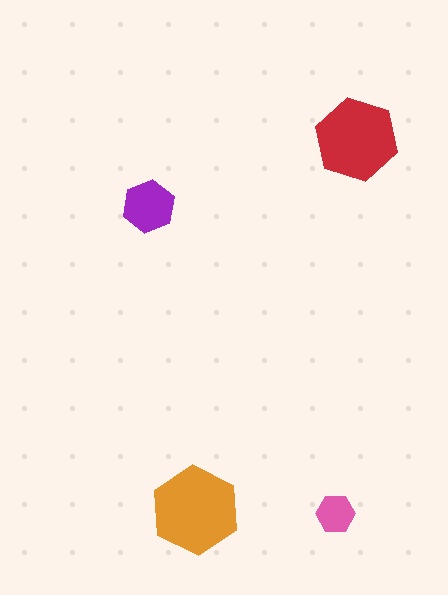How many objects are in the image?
There are 4 objects in the image.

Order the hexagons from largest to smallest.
the orange one, the red one, the purple one, the pink one.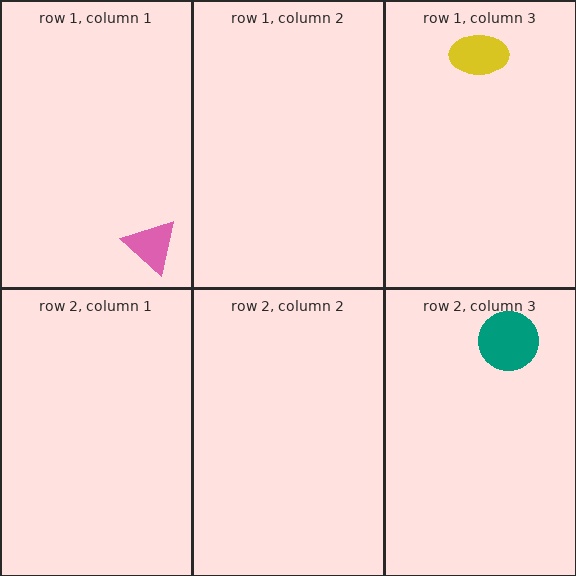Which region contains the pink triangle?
The row 1, column 1 region.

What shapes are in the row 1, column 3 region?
The yellow ellipse.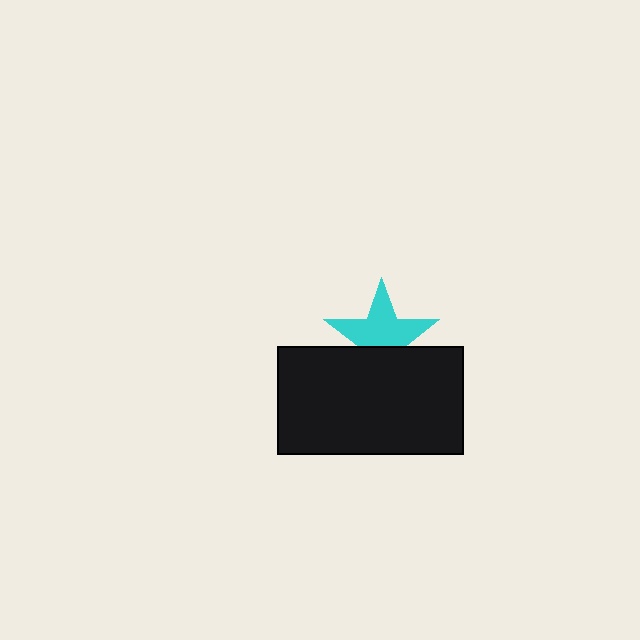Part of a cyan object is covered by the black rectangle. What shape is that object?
It is a star.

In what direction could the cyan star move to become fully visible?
The cyan star could move up. That would shift it out from behind the black rectangle entirely.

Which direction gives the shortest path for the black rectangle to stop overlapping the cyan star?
Moving down gives the shortest separation.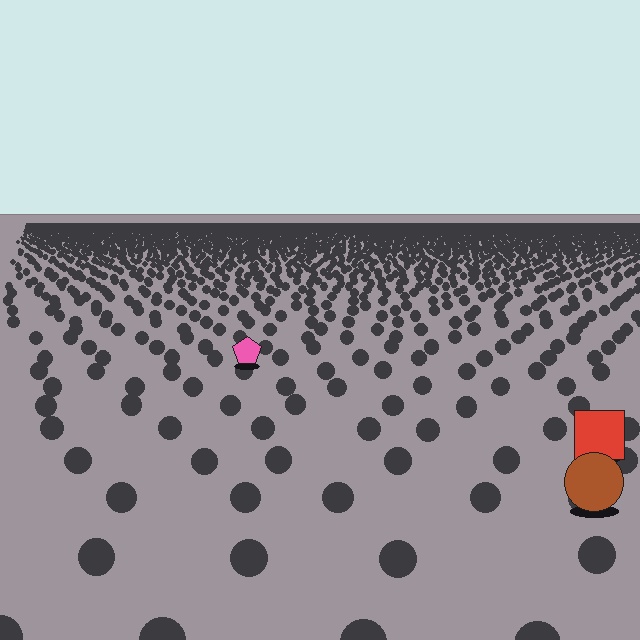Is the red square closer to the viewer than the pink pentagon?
Yes. The red square is closer — you can tell from the texture gradient: the ground texture is coarser near it.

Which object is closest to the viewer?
The brown circle is closest. The texture marks near it are larger and more spread out.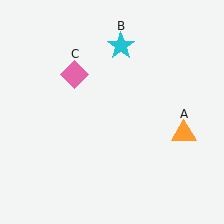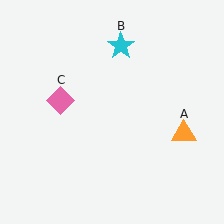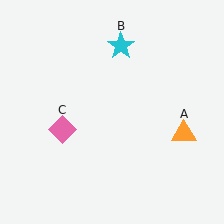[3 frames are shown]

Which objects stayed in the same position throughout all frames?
Orange triangle (object A) and cyan star (object B) remained stationary.